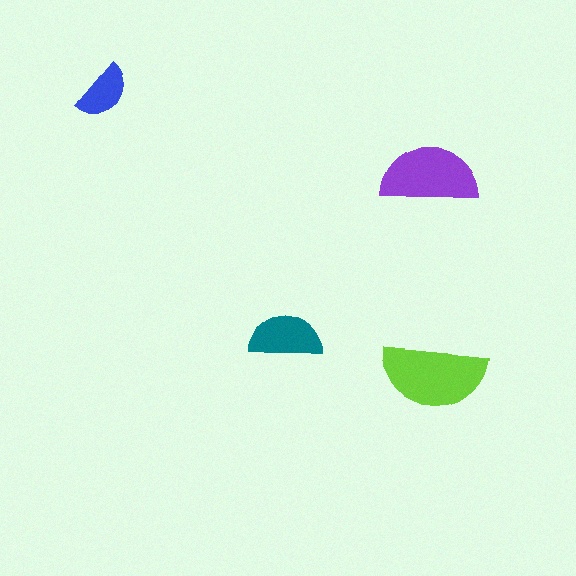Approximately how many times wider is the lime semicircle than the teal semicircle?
About 1.5 times wider.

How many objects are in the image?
There are 4 objects in the image.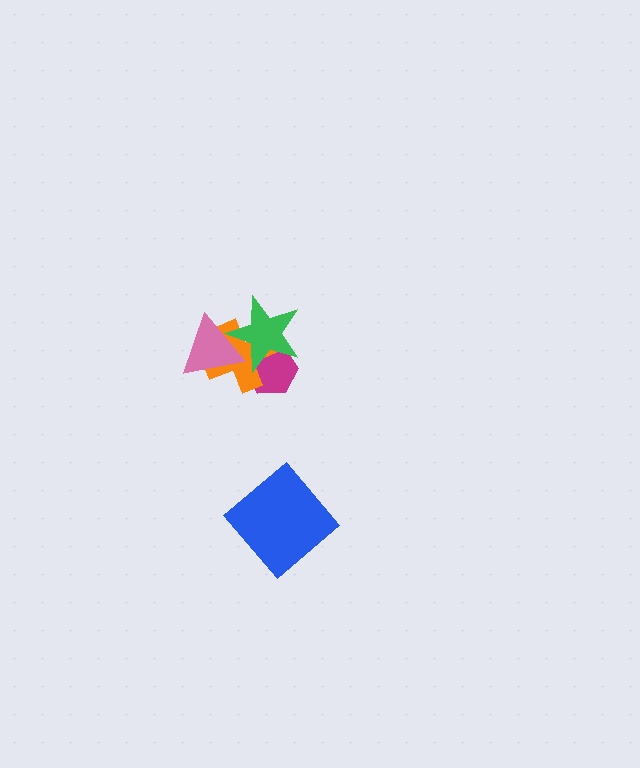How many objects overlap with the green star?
3 objects overlap with the green star.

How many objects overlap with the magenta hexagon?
2 objects overlap with the magenta hexagon.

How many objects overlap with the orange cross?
3 objects overlap with the orange cross.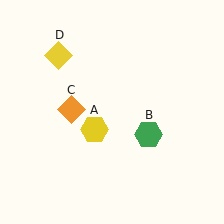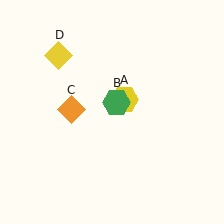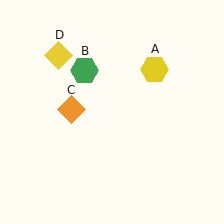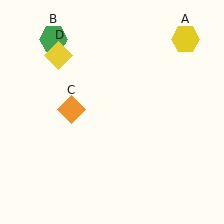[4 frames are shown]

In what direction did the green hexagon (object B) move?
The green hexagon (object B) moved up and to the left.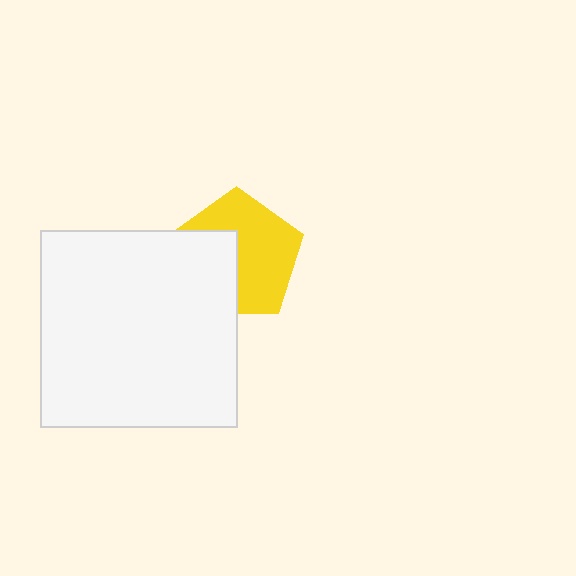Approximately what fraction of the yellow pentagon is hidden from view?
Roughly 40% of the yellow pentagon is hidden behind the white square.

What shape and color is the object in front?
The object in front is a white square.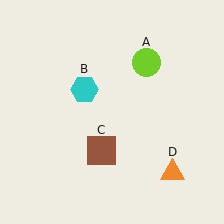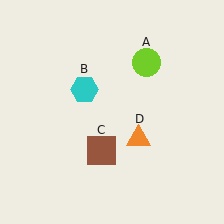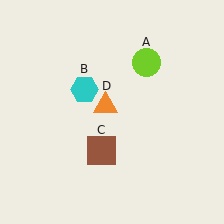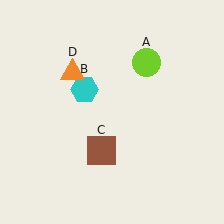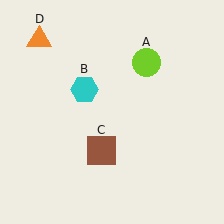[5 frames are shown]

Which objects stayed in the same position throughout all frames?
Lime circle (object A) and cyan hexagon (object B) and brown square (object C) remained stationary.